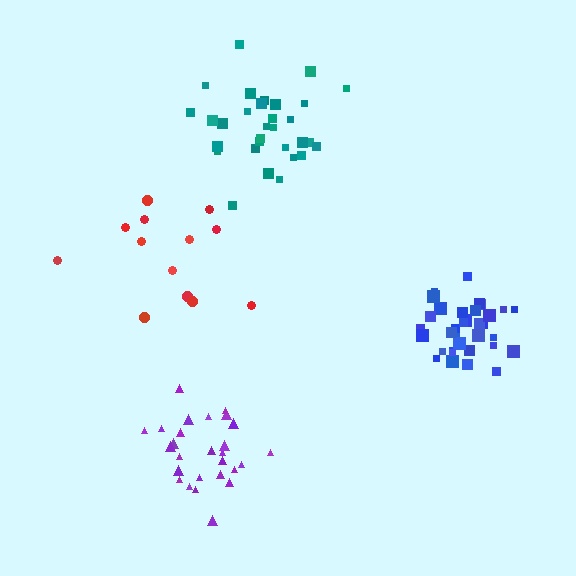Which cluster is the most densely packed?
Blue.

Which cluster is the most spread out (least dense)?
Red.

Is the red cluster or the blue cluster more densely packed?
Blue.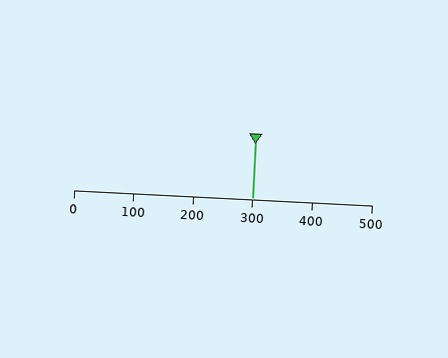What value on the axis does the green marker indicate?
The marker indicates approximately 300.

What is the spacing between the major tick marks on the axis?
The major ticks are spaced 100 apart.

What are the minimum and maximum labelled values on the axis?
The axis runs from 0 to 500.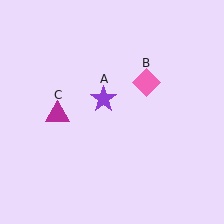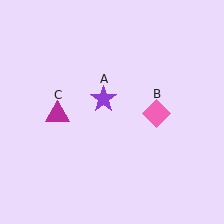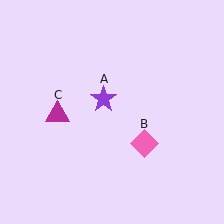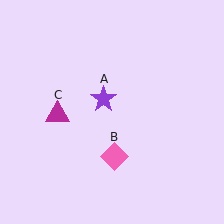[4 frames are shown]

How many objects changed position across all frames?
1 object changed position: pink diamond (object B).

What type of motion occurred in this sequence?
The pink diamond (object B) rotated clockwise around the center of the scene.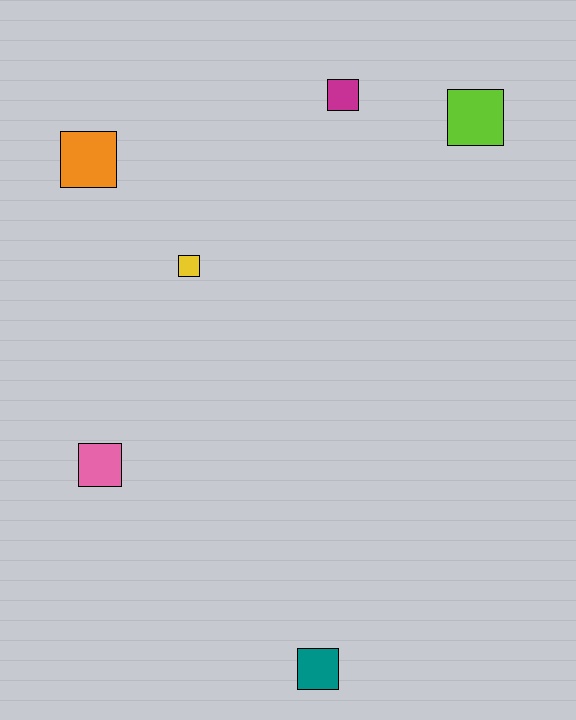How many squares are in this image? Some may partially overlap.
There are 6 squares.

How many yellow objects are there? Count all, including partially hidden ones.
There is 1 yellow object.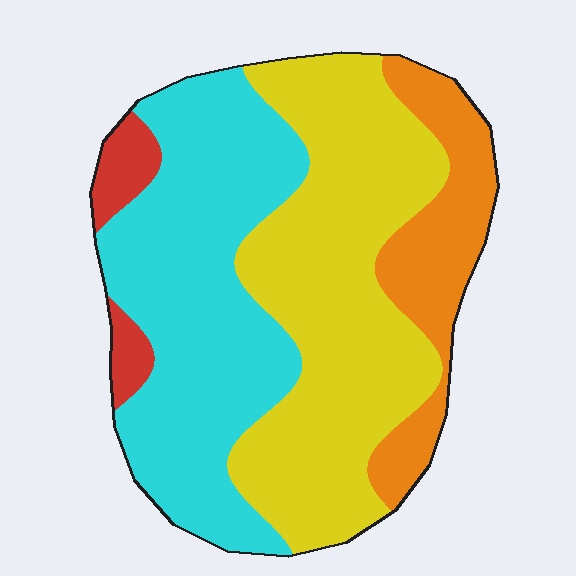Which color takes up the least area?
Red, at roughly 5%.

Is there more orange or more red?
Orange.